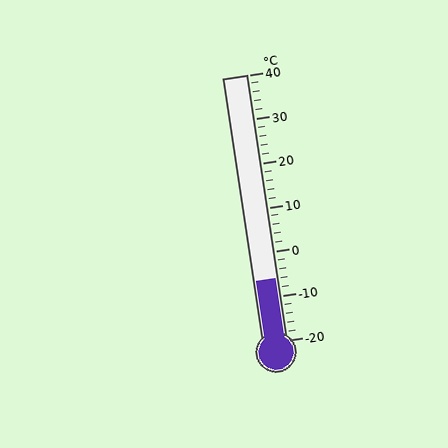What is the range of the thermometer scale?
The thermometer scale ranges from -20°C to 40°C.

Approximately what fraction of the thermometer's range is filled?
The thermometer is filled to approximately 25% of its range.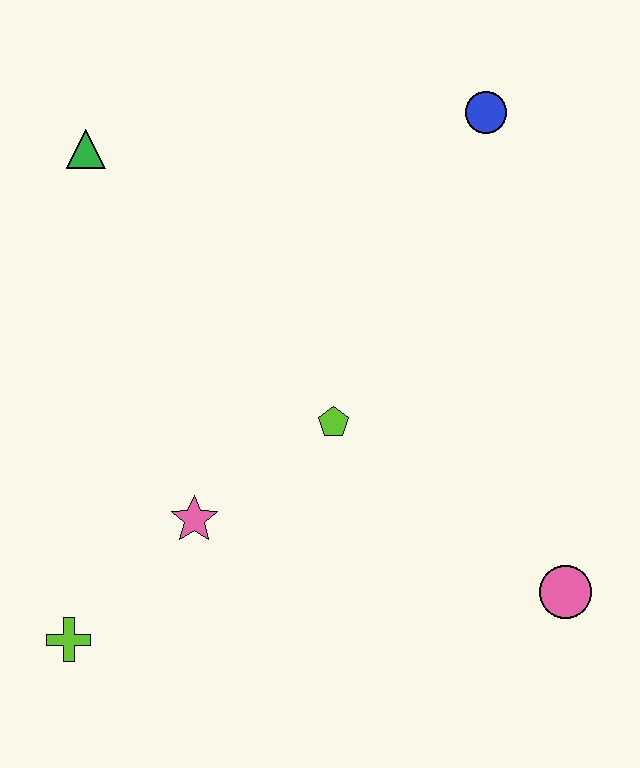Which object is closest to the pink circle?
The lime pentagon is closest to the pink circle.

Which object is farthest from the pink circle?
The green triangle is farthest from the pink circle.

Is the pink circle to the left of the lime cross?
No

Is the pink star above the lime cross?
Yes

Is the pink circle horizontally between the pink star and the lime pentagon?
No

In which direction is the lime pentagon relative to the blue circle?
The lime pentagon is below the blue circle.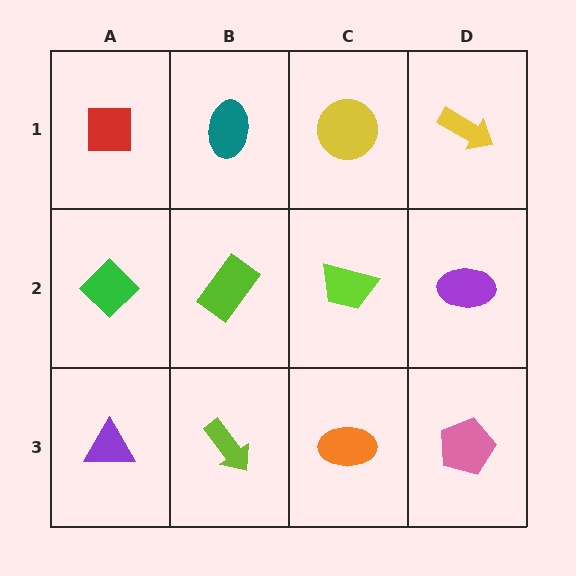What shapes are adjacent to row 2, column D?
A yellow arrow (row 1, column D), a pink pentagon (row 3, column D), a lime trapezoid (row 2, column C).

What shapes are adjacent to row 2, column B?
A teal ellipse (row 1, column B), a lime arrow (row 3, column B), a green diamond (row 2, column A), a lime trapezoid (row 2, column C).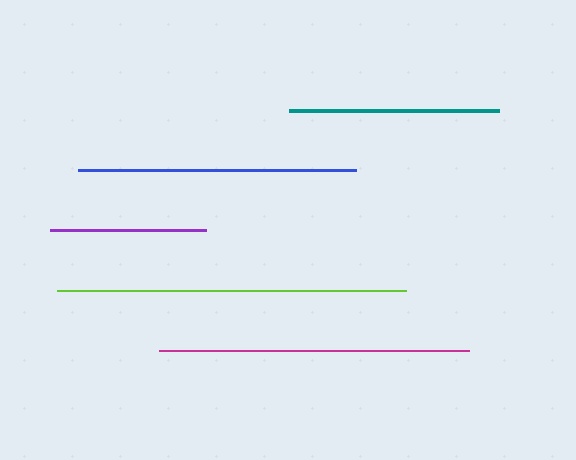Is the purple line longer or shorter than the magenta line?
The magenta line is longer than the purple line.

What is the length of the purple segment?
The purple segment is approximately 156 pixels long.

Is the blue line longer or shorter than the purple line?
The blue line is longer than the purple line.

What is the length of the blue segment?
The blue segment is approximately 278 pixels long.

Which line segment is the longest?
The lime line is the longest at approximately 349 pixels.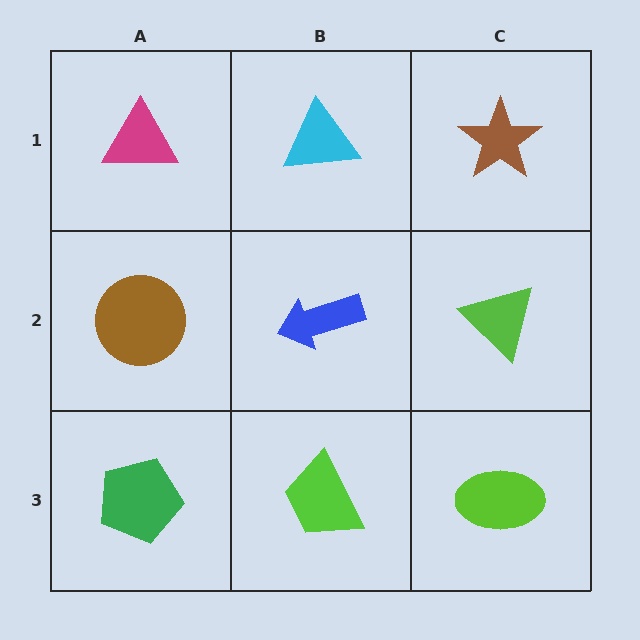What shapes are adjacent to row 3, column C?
A lime triangle (row 2, column C), a lime trapezoid (row 3, column B).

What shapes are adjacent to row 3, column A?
A brown circle (row 2, column A), a lime trapezoid (row 3, column B).